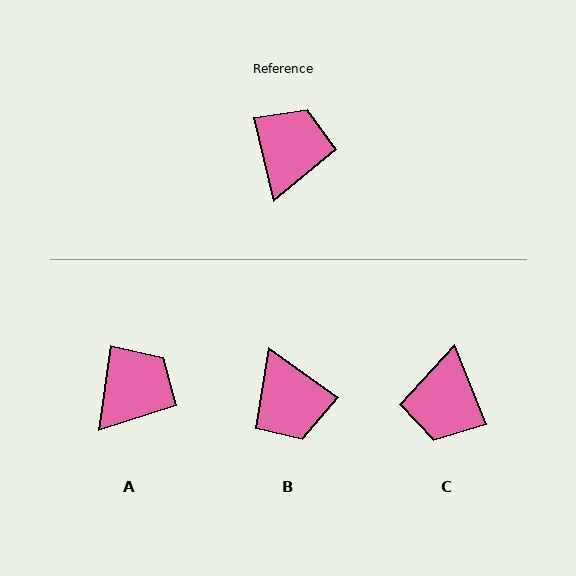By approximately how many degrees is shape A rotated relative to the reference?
Approximately 21 degrees clockwise.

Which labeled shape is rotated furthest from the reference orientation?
C, about 172 degrees away.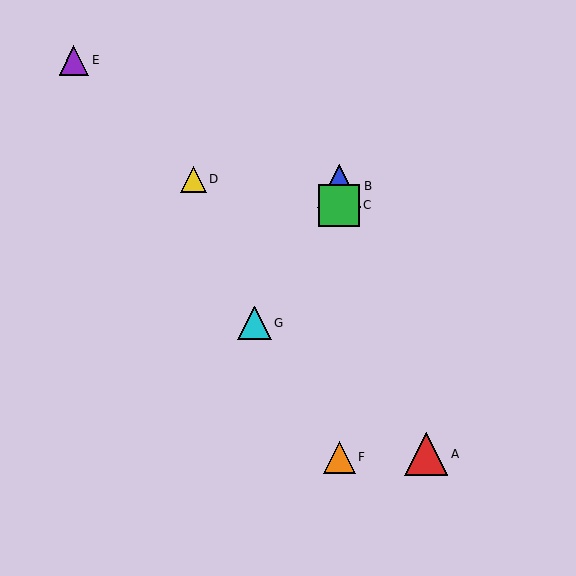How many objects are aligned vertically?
3 objects (B, C, F) are aligned vertically.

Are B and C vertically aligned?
Yes, both are at x≈339.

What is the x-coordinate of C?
Object C is at x≈339.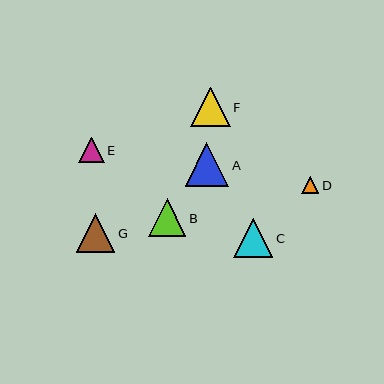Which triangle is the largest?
Triangle A is the largest with a size of approximately 44 pixels.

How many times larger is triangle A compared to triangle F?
Triangle A is approximately 1.1 times the size of triangle F.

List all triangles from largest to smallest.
From largest to smallest: A, F, C, G, B, E, D.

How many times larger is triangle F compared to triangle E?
Triangle F is approximately 1.5 times the size of triangle E.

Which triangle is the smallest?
Triangle D is the smallest with a size of approximately 17 pixels.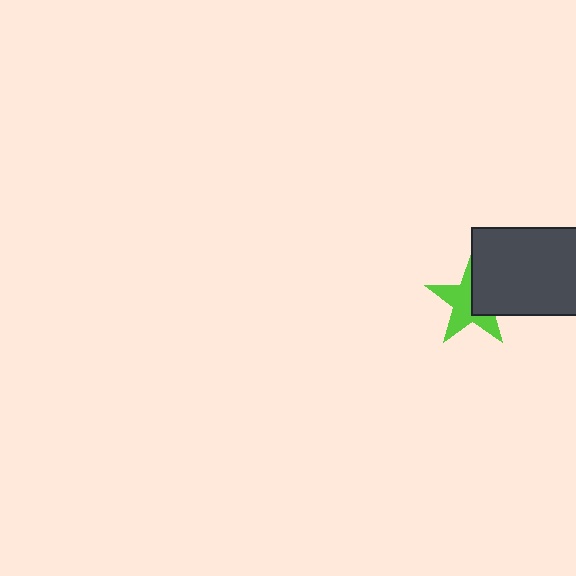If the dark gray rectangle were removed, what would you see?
You would see the complete lime star.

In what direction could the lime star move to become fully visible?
The lime star could move toward the lower-left. That would shift it out from behind the dark gray rectangle entirely.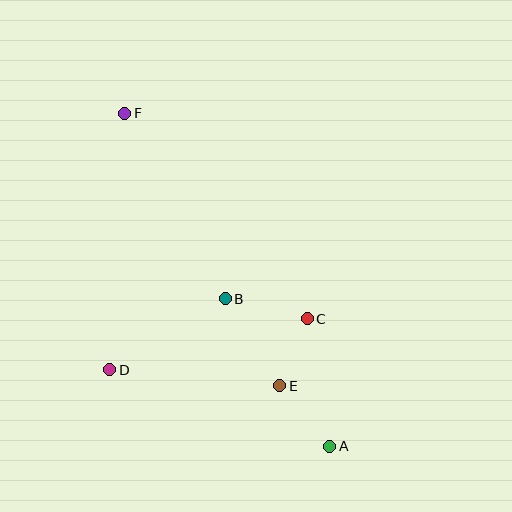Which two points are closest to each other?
Points C and E are closest to each other.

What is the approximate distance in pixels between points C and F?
The distance between C and F is approximately 275 pixels.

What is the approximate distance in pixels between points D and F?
The distance between D and F is approximately 257 pixels.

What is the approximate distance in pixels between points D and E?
The distance between D and E is approximately 171 pixels.